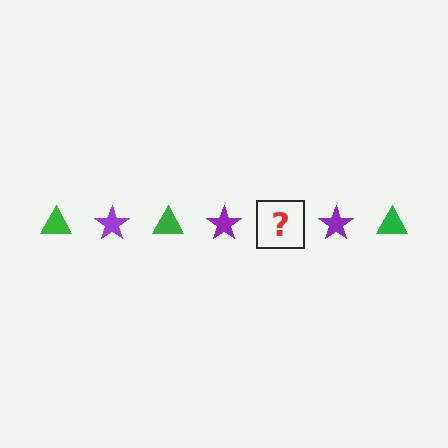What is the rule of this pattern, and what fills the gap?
The rule is that the pattern alternates between green triangle and purple star. The gap should be filled with a green triangle.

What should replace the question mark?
The question mark should be replaced with a green triangle.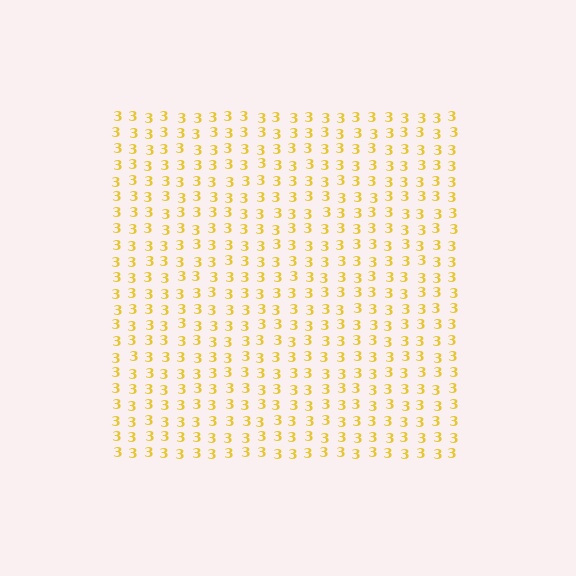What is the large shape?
The large shape is a square.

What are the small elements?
The small elements are digit 3's.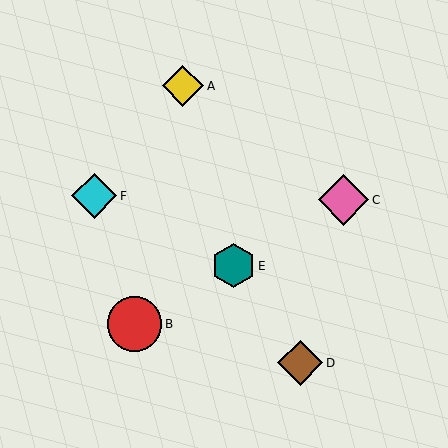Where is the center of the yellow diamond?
The center of the yellow diamond is at (183, 86).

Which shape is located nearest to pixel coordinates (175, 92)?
The yellow diamond (labeled A) at (183, 86) is nearest to that location.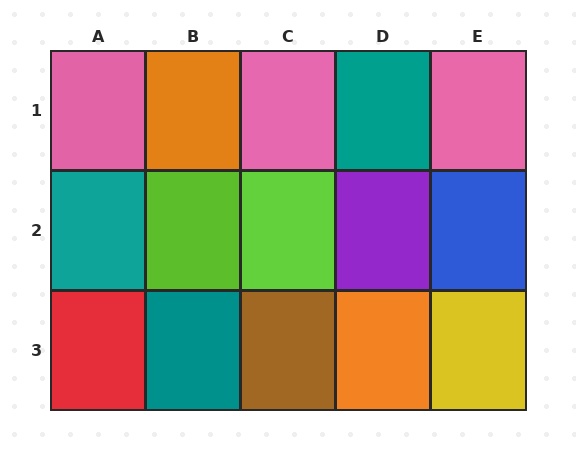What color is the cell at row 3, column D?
Orange.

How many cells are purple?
1 cell is purple.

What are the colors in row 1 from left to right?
Pink, orange, pink, teal, pink.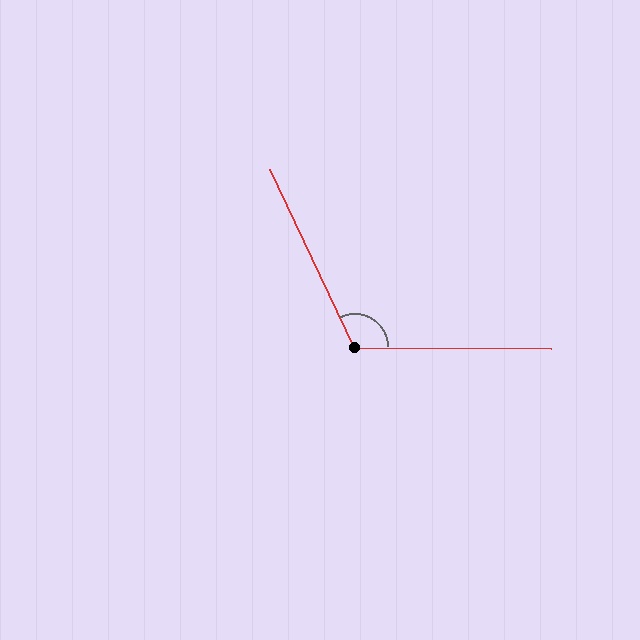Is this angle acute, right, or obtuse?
It is obtuse.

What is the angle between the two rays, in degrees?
Approximately 116 degrees.